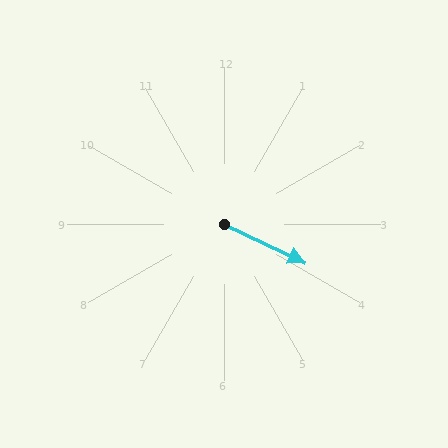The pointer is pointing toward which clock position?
Roughly 4 o'clock.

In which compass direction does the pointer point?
Southeast.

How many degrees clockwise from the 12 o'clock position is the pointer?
Approximately 115 degrees.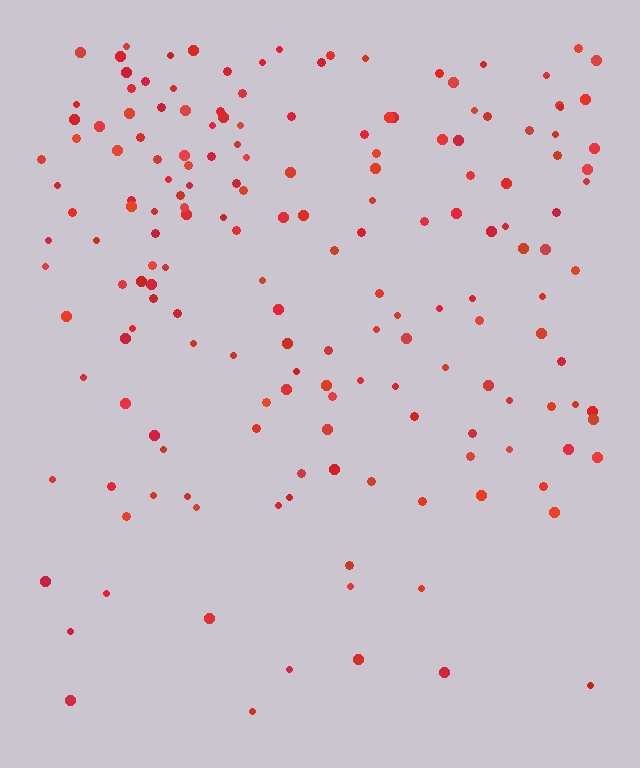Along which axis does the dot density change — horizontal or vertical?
Vertical.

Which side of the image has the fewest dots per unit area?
The bottom.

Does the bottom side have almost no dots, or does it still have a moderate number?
Still a moderate number, just noticeably fewer than the top.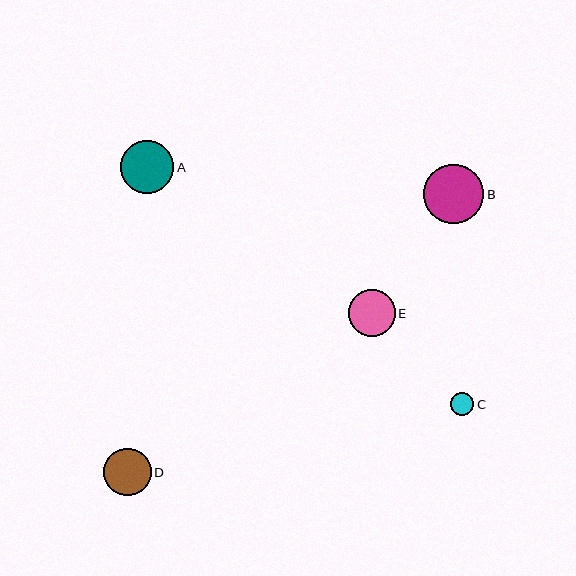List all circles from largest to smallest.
From largest to smallest: B, A, D, E, C.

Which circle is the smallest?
Circle C is the smallest with a size of approximately 24 pixels.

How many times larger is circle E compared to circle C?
Circle E is approximately 2.0 times the size of circle C.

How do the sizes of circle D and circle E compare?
Circle D and circle E are approximately the same size.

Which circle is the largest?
Circle B is the largest with a size of approximately 60 pixels.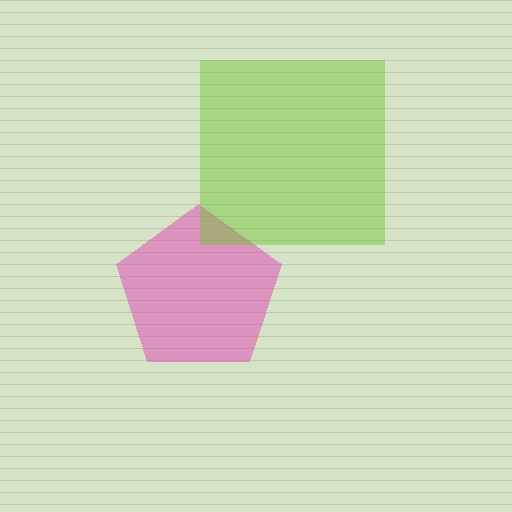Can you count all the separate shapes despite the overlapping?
Yes, there are 2 separate shapes.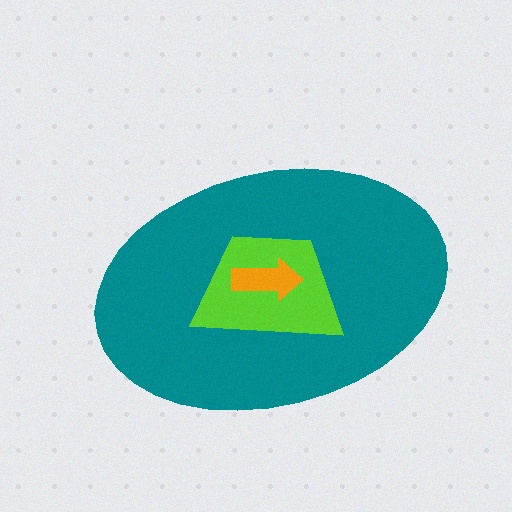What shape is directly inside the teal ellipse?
The lime trapezoid.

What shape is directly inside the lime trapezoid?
The orange arrow.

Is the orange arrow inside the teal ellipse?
Yes.